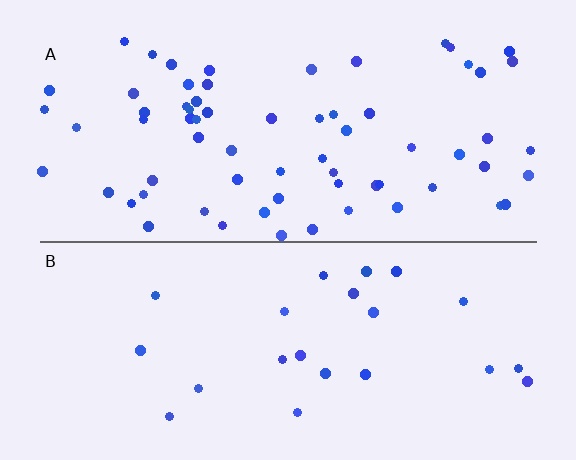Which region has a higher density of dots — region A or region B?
A (the top).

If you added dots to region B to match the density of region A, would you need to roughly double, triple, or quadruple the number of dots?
Approximately triple.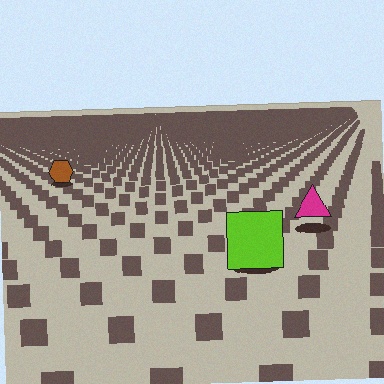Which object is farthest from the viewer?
The brown hexagon is farthest from the viewer. It appears smaller and the ground texture around it is denser.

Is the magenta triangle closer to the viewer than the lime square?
No. The lime square is closer — you can tell from the texture gradient: the ground texture is coarser near it.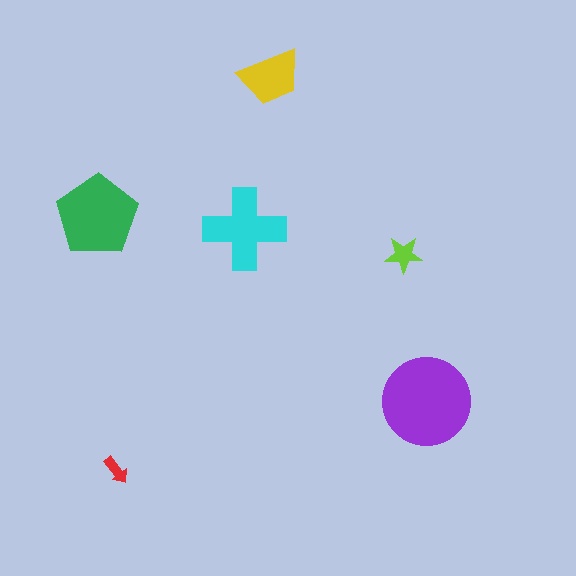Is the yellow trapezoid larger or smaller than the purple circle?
Smaller.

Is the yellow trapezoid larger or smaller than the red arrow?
Larger.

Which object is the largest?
The purple circle.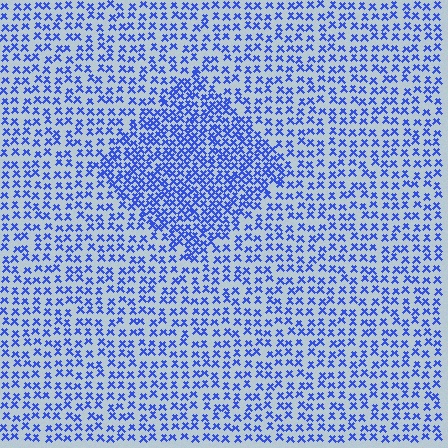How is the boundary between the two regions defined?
The boundary is defined by a change in element density (approximately 1.9x ratio). All elements are the same color, size, and shape.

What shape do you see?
I see a diamond.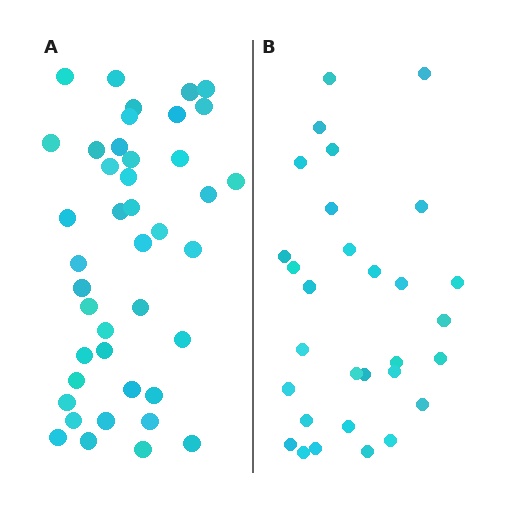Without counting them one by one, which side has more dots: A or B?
Region A (the left region) has more dots.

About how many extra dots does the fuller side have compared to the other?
Region A has roughly 12 or so more dots than region B.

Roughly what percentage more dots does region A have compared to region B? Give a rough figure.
About 40% more.